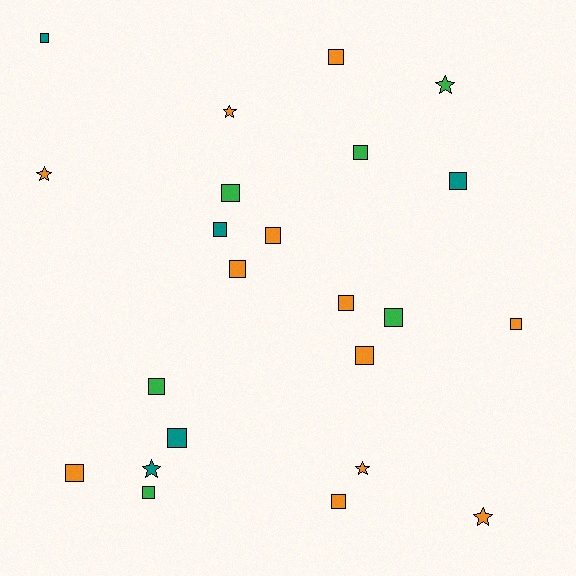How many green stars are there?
There is 1 green star.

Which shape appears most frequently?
Square, with 17 objects.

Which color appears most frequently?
Orange, with 12 objects.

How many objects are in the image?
There are 23 objects.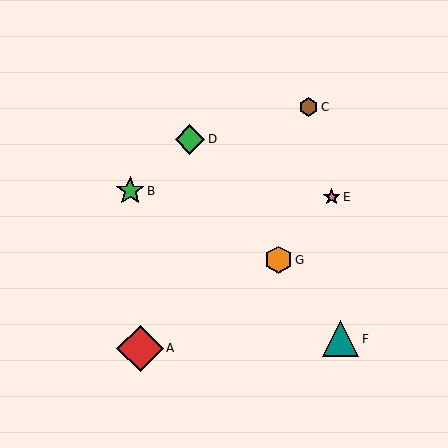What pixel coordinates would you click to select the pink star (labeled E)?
Click at (332, 197) to select the pink star E.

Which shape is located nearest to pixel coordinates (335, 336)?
The teal triangle (labeled F) at (341, 339) is nearest to that location.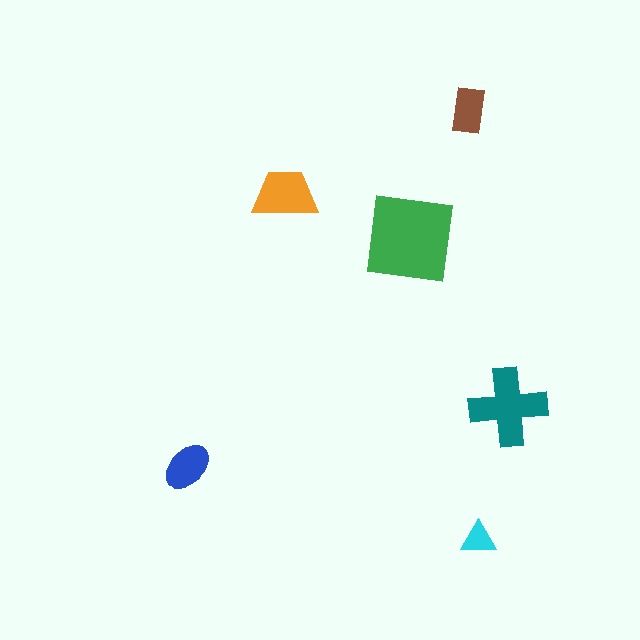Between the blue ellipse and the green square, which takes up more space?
The green square.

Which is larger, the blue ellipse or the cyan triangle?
The blue ellipse.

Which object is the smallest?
The cyan triangle.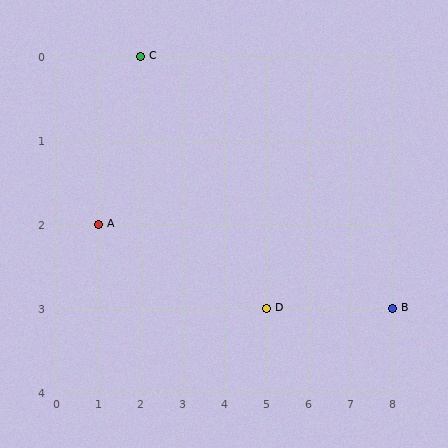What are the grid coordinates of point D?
Point D is at grid coordinates (5, 3).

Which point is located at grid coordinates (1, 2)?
Point A is at (1, 2).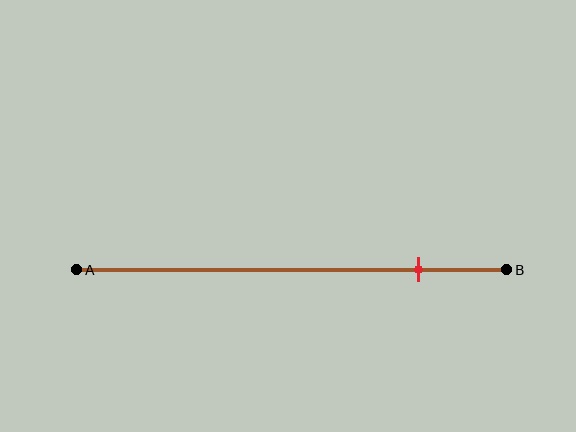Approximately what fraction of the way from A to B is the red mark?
The red mark is approximately 80% of the way from A to B.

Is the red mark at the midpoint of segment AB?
No, the mark is at about 80% from A, not at the 50% midpoint.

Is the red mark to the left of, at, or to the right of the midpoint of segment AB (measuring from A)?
The red mark is to the right of the midpoint of segment AB.